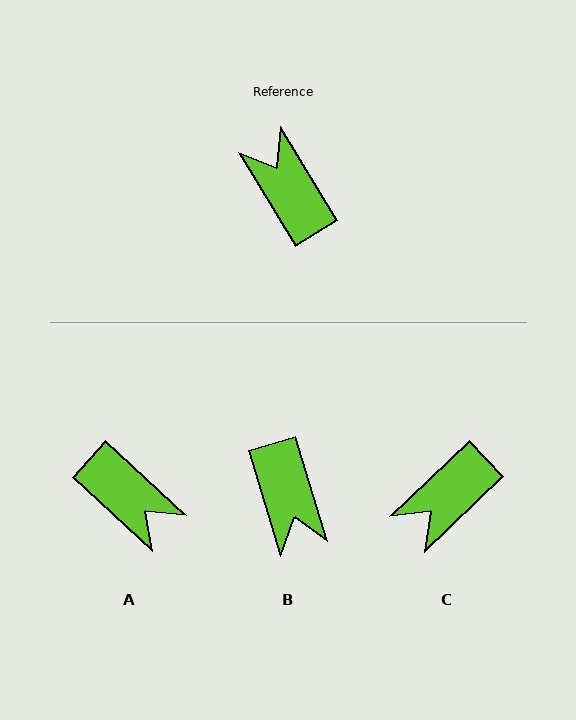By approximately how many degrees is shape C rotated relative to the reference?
Approximately 102 degrees counter-clockwise.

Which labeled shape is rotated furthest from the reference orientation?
B, about 165 degrees away.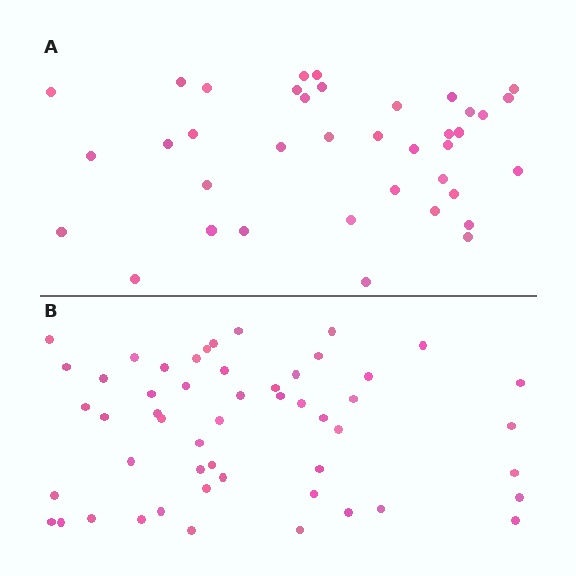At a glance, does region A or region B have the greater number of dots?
Region B (the bottom region) has more dots.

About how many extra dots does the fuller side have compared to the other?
Region B has approximately 15 more dots than region A.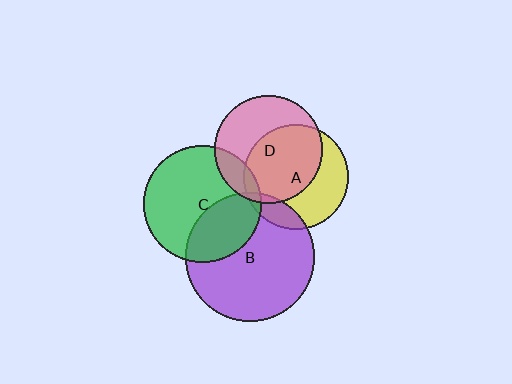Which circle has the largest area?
Circle B (purple).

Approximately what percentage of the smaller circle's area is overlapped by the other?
Approximately 55%.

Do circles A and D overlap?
Yes.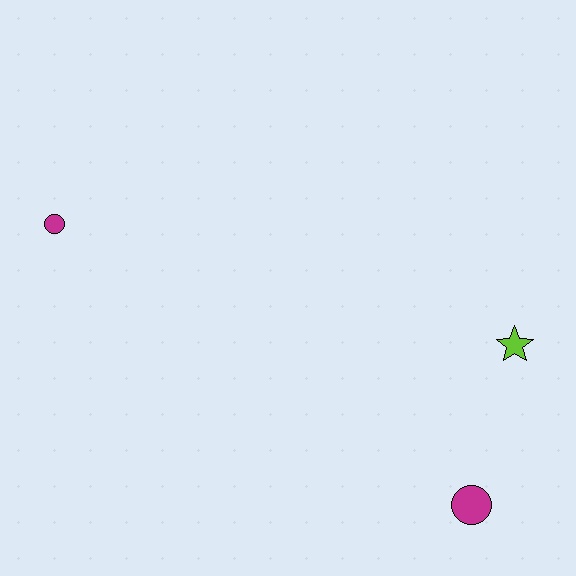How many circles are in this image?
There are 2 circles.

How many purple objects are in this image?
There are no purple objects.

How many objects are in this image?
There are 3 objects.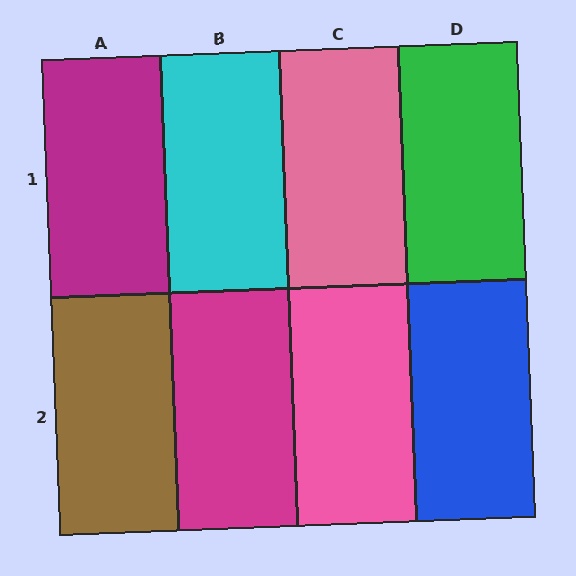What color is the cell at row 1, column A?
Magenta.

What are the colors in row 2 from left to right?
Brown, magenta, pink, blue.